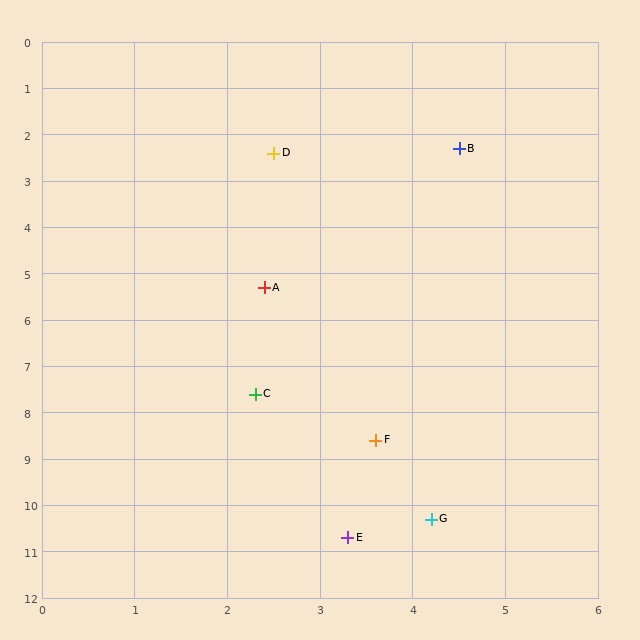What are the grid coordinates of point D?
Point D is at approximately (2.5, 2.4).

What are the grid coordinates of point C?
Point C is at approximately (2.3, 7.6).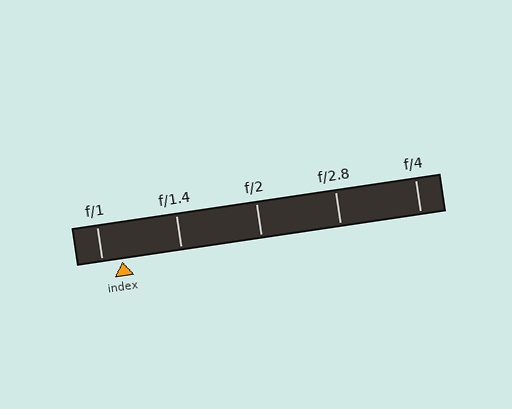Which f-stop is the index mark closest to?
The index mark is closest to f/1.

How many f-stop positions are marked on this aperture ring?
There are 5 f-stop positions marked.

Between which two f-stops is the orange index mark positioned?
The index mark is between f/1 and f/1.4.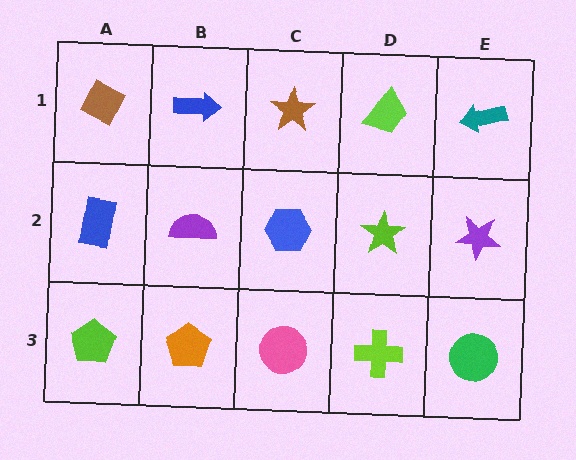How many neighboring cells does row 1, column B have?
3.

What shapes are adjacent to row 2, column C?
A brown star (row 1, column C), a pink circle (row 3, column C), a purple semicircle (row 2, column B), a lime star (row 2, column D).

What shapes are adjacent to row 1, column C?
A blue hexagon (row 2, column C), a blue arrow (row 1, column B), a lime trapezoid (row 1, column D).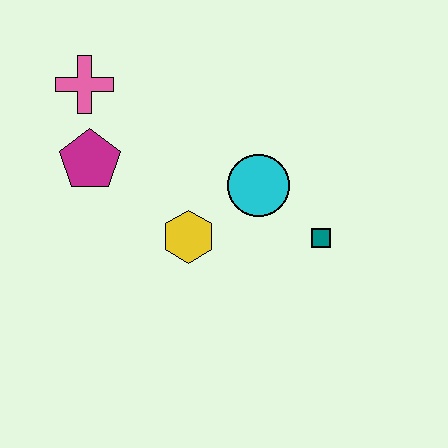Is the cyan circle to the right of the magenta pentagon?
Yes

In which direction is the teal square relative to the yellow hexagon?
The teal square is to the right of the yellow hexagon.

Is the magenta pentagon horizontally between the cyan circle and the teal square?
No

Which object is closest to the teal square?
The cyan circle is closest to the teal square.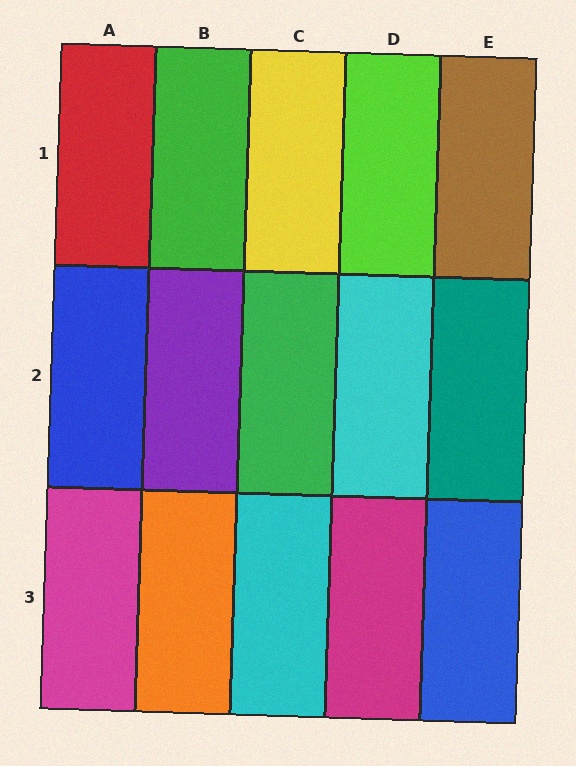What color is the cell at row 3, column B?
Orange.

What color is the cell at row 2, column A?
Blue.